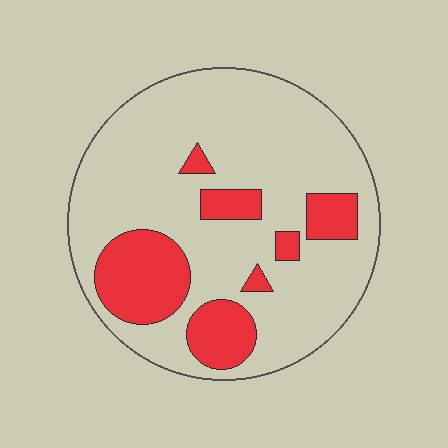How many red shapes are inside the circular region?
7.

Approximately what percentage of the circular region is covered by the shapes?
Approximately 25%.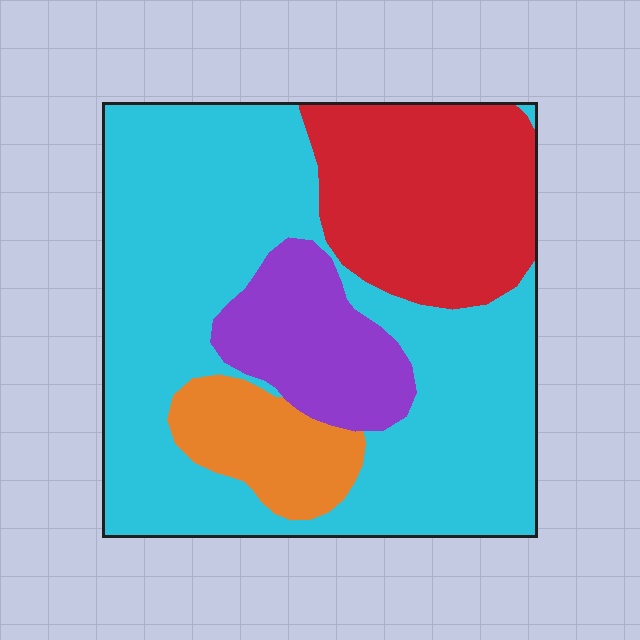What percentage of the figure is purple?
Purple covers around 10% of the figure.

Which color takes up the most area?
Cyan, at roughly 55%.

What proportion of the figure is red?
Red takes up about one fifth (1/5) of the figure.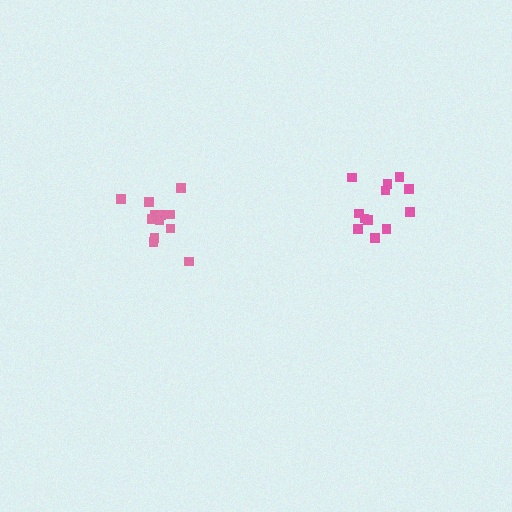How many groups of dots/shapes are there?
There are 2 groups.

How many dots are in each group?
Group 1: 12 dots, Group 2: 12 dots (24 total).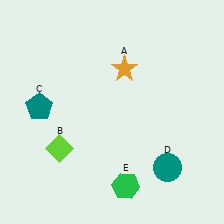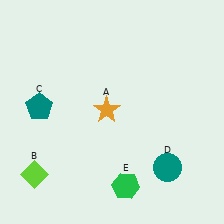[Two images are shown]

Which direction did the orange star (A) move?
The orange star (A) moved down.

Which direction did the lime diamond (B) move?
The lime diamond (B) moved left.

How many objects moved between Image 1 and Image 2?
2 objects moved between the two images.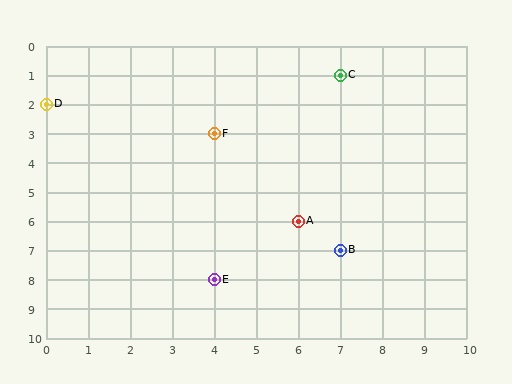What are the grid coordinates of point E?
Point E is at grid coordinates (4, 8).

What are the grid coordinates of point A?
Point A is at grid coordinates (6, 6).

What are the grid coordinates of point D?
Point D is at grid coordinates (0, 2).